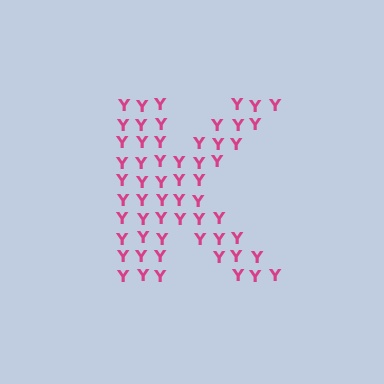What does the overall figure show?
The overall figure shows the letter K.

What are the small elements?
The small elements are letter Y's.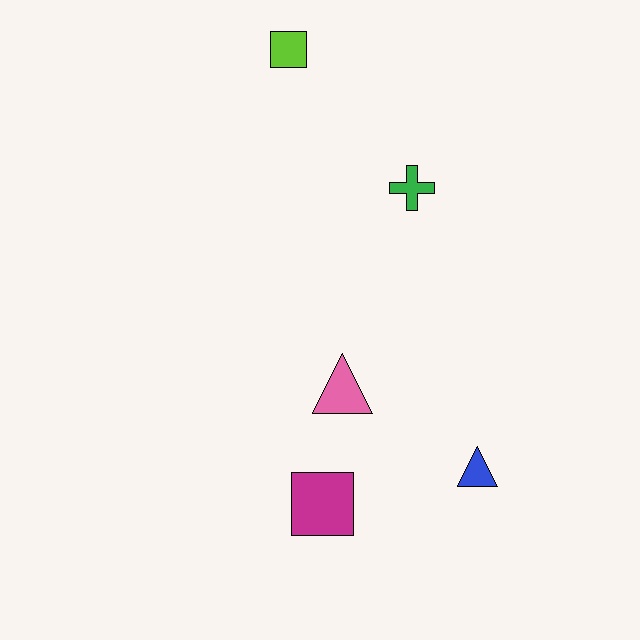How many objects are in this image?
There are 5 objects.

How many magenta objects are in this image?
There is 1 magenta object.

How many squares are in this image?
There are 2 squares.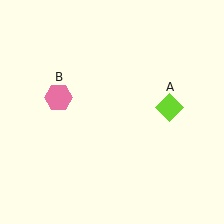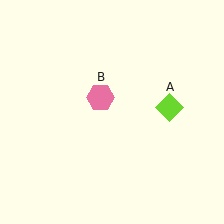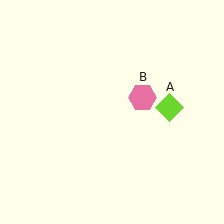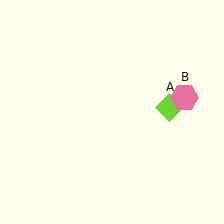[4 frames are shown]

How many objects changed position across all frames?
1 object changed position: pink hexagon (object B).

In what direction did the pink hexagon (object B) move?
The pink hexagon (object B) moved right.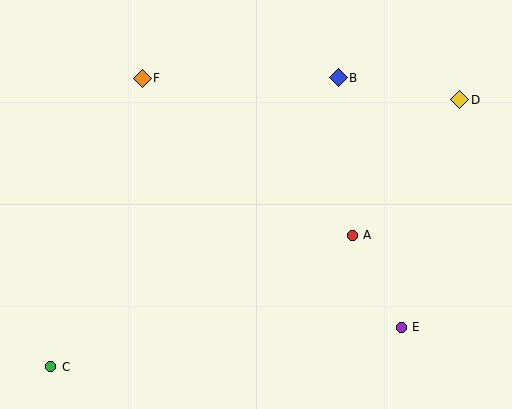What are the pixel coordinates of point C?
Point C is at (51, 367).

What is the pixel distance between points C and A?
The distance between C and A is 329 pixels.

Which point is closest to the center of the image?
Point A at (352, 235) is closest to the center.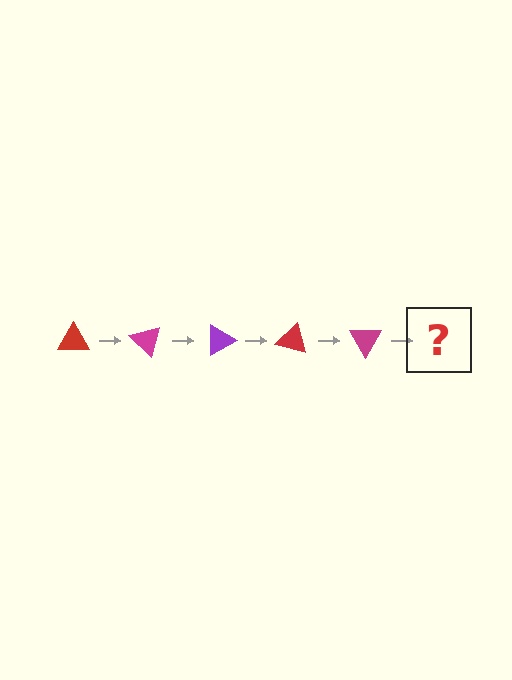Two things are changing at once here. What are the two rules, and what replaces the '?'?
The two rules are that it rotates 45 degrees each step and the color cycles through red, magenta, and purple. The '?' should be a purple triangle, rotated 225 degrees from the start.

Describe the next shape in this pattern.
It should be a purple triangle, rotated 225 degrees from the start.